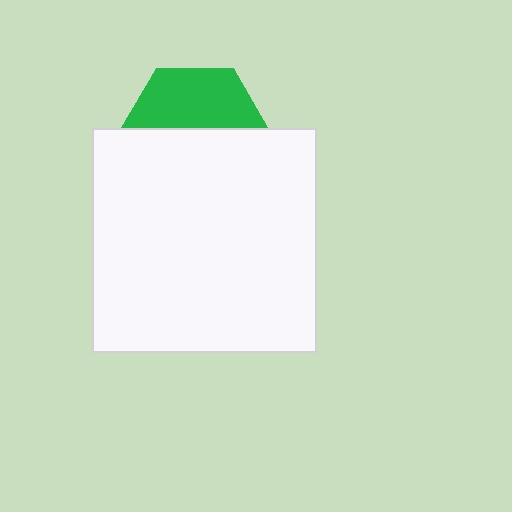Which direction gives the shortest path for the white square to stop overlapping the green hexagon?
Moving down gives the shortest separation.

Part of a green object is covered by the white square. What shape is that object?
It is a hexagon.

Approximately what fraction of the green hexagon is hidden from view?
Roughly 57% of the green hexagon is hidden behind the white square.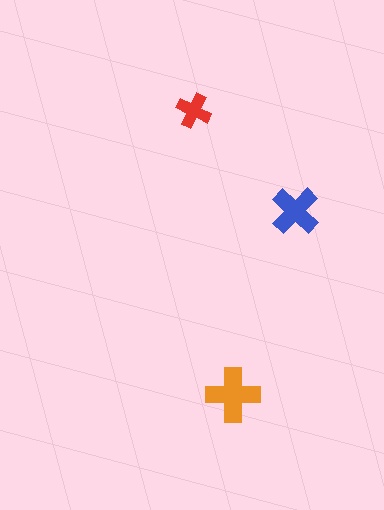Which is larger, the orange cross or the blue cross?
The orange one.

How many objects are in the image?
There are 3 objects in the image.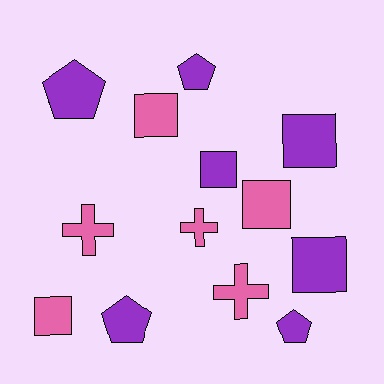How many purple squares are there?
There are 3 purple squares.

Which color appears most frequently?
Purple, with 7 objects.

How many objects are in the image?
There are 13 objects.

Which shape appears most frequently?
Square, with 6 objects.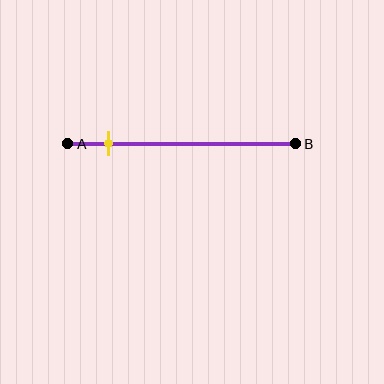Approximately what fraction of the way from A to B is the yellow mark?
The yellow mark is approximately 20% of the way from A to B.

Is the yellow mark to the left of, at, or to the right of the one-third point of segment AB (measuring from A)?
The yellow mark is to the left of the one-third point of segment AB.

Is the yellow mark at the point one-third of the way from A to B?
No, the mark is at about 20% from A, not at the 33% one-third point.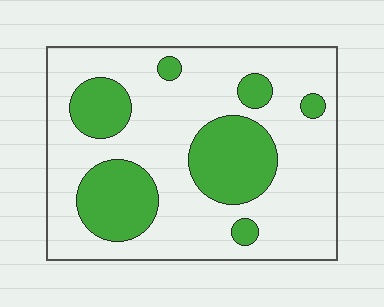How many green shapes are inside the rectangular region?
7.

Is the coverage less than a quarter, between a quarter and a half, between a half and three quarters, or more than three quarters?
Between a quarter and a half.